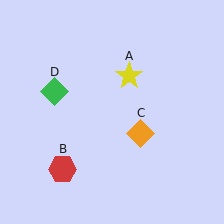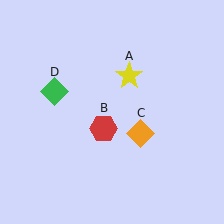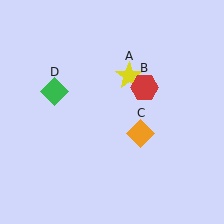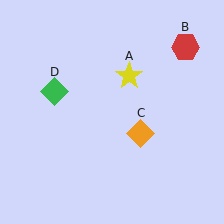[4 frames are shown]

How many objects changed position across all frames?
1 object changed position: red hexagon (object B).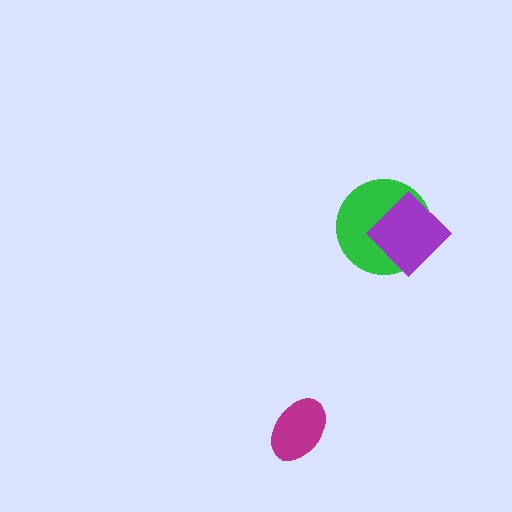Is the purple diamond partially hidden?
No, no other shape covers it.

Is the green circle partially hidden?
Yes, it is partially covered by another shape.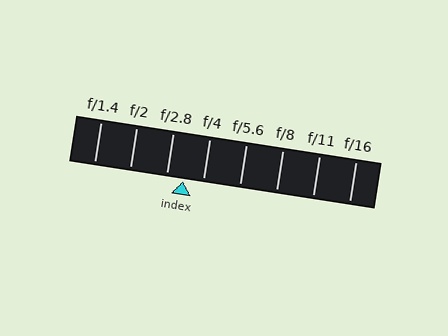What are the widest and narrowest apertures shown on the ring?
The widest aperture shown is f/1.4 and the narrowest is f/16.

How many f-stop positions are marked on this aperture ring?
There are 8 f-stop positions marked.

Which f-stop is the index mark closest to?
The index mark is closest to f/2.8.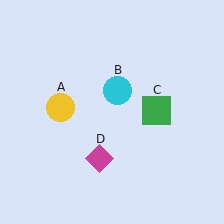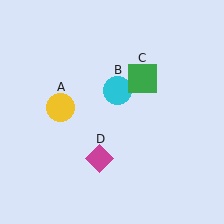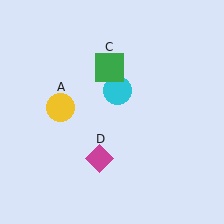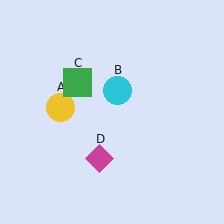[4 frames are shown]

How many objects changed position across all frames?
1 object changed position: green square (object C).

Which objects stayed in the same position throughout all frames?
Yellow circle (object A) and cyan circle (object B) and magenta diamond (object D) remained stationary.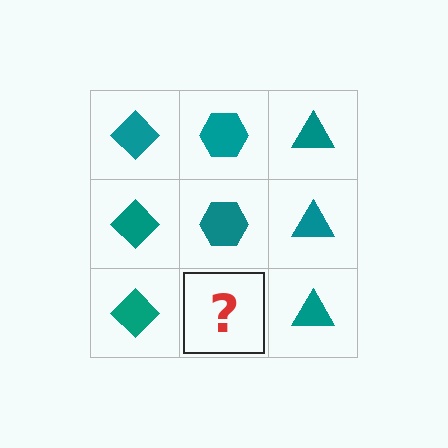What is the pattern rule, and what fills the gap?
The rule is that each column has a consistent shape. The gap should be filled with a teal hexagon.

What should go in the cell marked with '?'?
The missing cell should contain a teal hexagon.